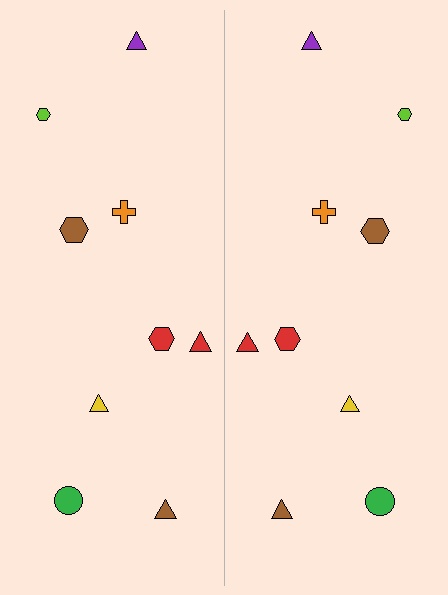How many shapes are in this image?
There are 18 shapes in this image.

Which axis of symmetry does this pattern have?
The pattern has a vertical axis of symmetry running through the center of the image.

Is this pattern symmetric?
Yes, this pattern has bilateral (reflection) symmetry.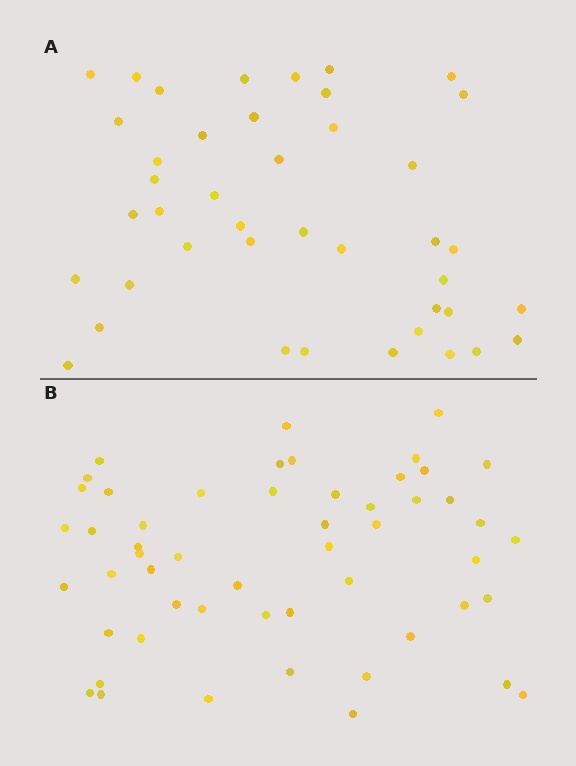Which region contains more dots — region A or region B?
Region B (the bottom region) has more dots.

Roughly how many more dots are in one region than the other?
Region B has roughly 12 or so more dots than region A.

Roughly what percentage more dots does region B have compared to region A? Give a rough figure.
About 25% more.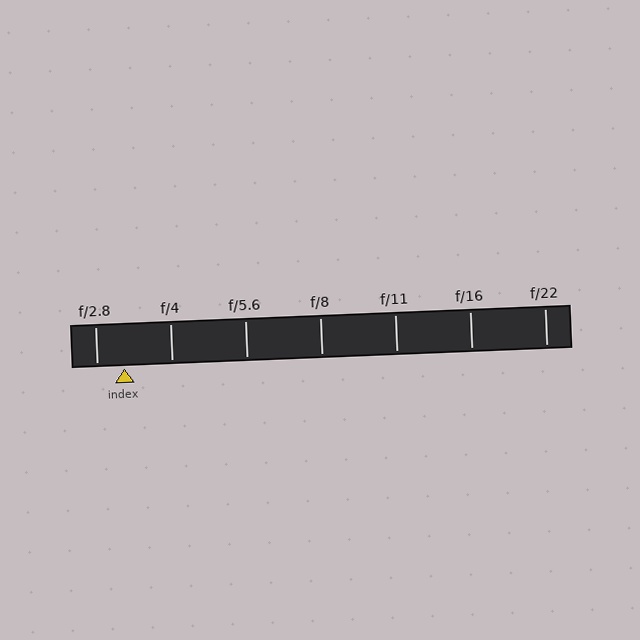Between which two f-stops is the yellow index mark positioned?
The index mark is between f/2.8 and f/4.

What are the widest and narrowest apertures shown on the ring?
The widest aperture shown is f/2.8 and the narrowest is f/22.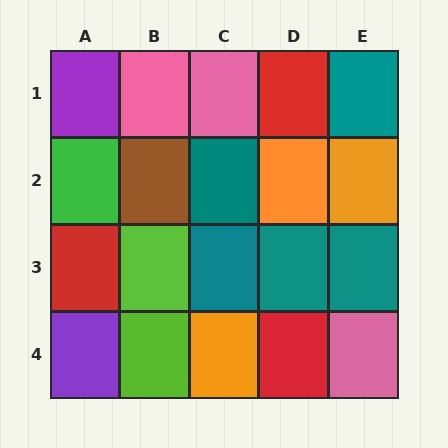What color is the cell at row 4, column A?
Purple.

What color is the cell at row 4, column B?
Lime.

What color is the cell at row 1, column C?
Pink.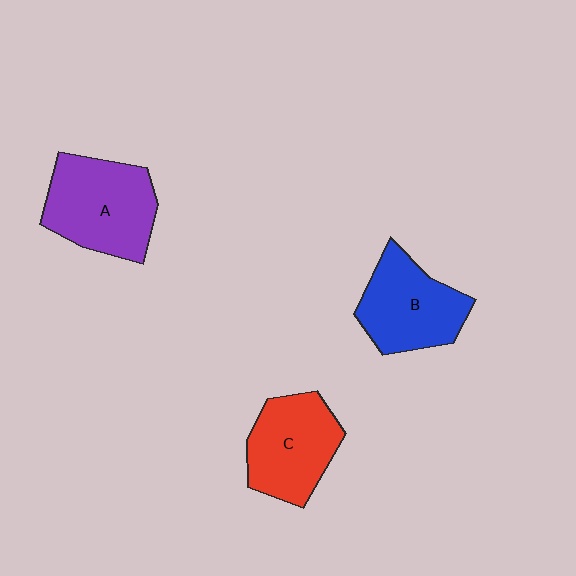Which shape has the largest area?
Shape A (purple).